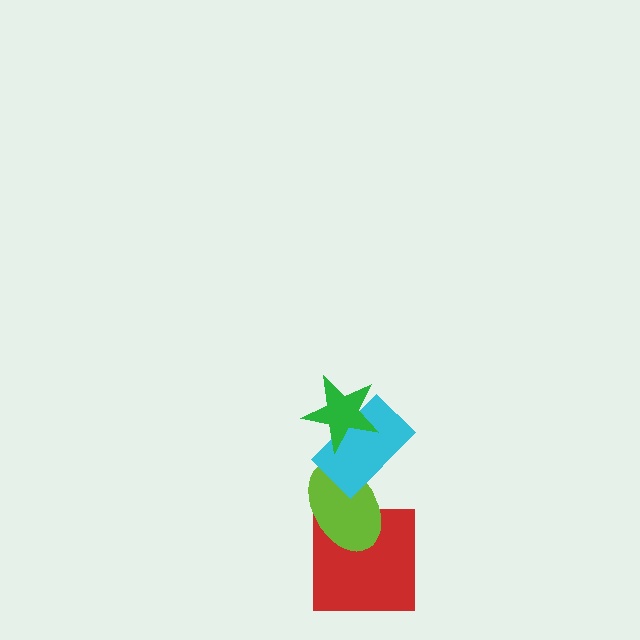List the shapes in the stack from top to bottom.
From top to bottom: the green star, the cyan rectangle, the lime ellipse, the red square.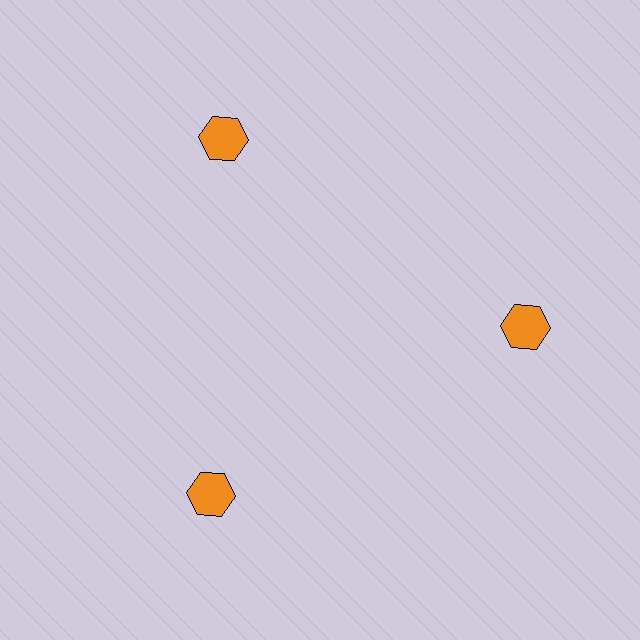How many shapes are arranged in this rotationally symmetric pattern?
There are 3 shapes, arranged in 3 groups of 1.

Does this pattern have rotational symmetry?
Yes, this pattern has 3-fold rotational symmetry. It looks the same after rotating 120 degrees around the center.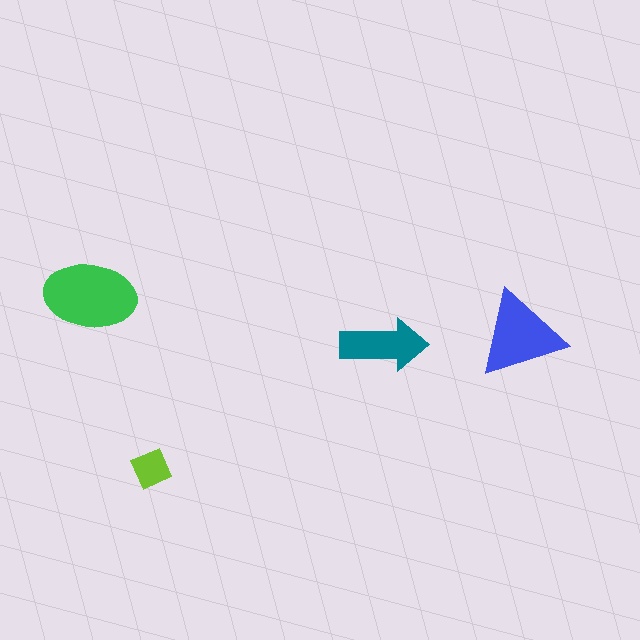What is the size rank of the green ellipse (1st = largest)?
1st.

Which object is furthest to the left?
The green ellipse is leftmost.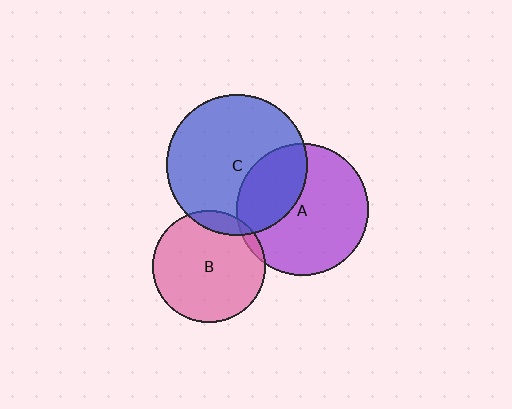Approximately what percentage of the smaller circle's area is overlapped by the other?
Approximately 5%.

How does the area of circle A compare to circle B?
Approximately 1.4 times.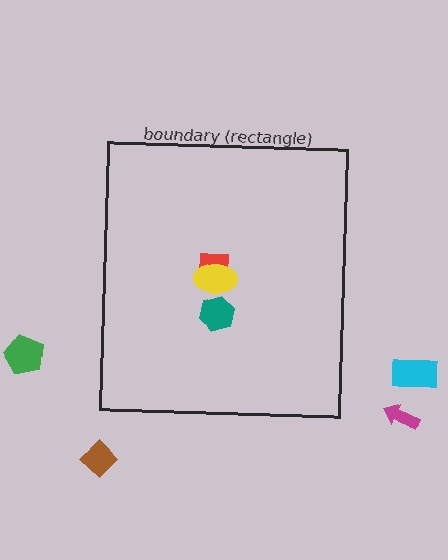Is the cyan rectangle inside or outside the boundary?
Outside.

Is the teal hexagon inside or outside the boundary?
Inside.